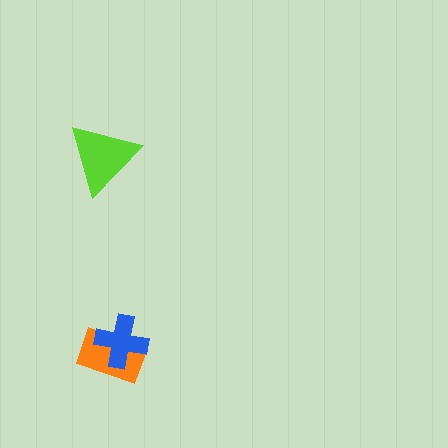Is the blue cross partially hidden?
No, no other shape covers it.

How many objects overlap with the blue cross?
1 object overlaps with the blue cross.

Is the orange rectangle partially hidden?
Yes, it is partially covered by another shape.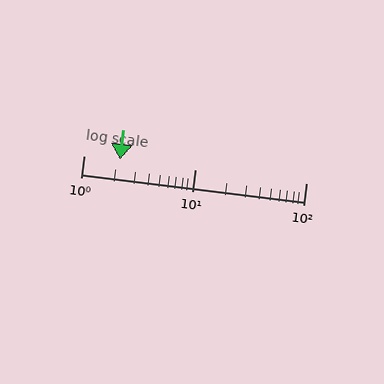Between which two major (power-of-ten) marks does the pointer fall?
The pointer is between 1 and 10.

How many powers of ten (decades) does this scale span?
The scale spans 2 decades, from 1 to 100.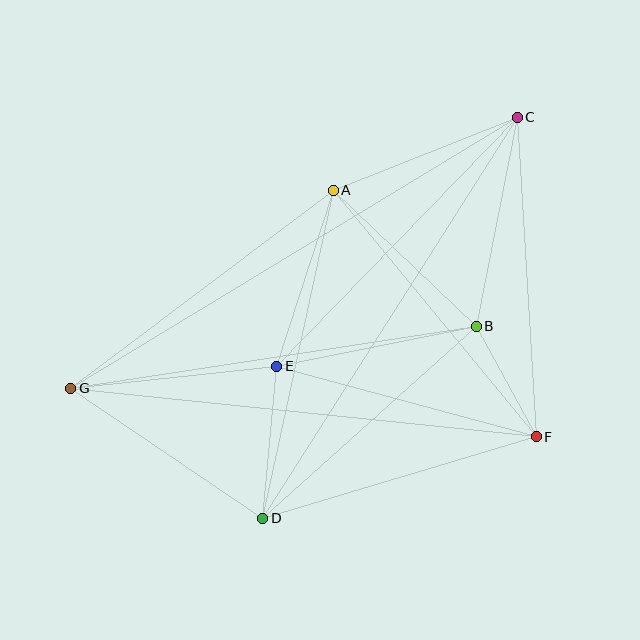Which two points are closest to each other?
Points B and F are closest to each other.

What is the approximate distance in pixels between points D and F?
The distance between D and F is approximately 285 pixels.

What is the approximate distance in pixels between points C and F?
The distance between C and F is approximately 320 pixels.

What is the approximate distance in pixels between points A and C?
The distance between A and C is approximately 198 pixels.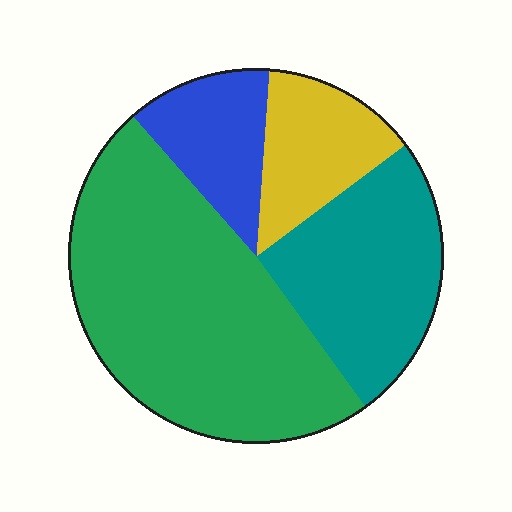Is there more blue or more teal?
Teal.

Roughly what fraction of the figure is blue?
Blue covers roughly 15% of the figure.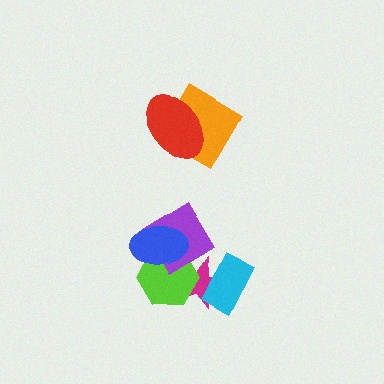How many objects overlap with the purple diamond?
3 objects overlap with the purple diamond.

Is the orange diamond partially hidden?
Yes, it is partially covered by another shape.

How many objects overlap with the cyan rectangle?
1 object overlaps with the cyan rectangle.